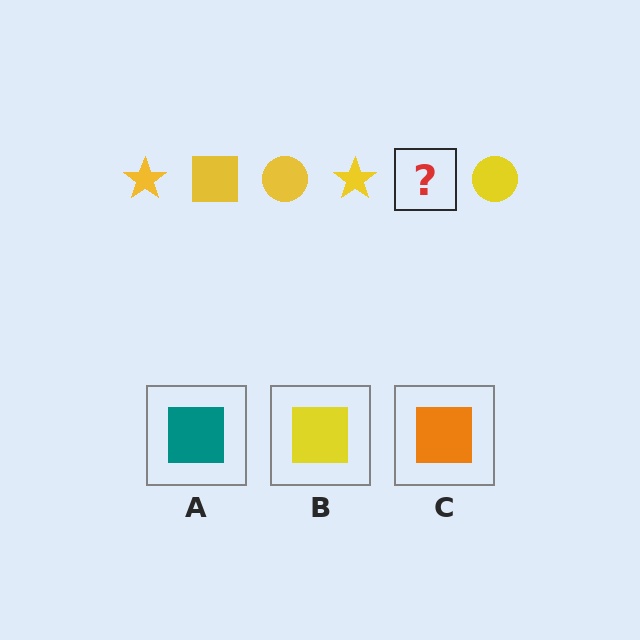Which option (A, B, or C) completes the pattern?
B.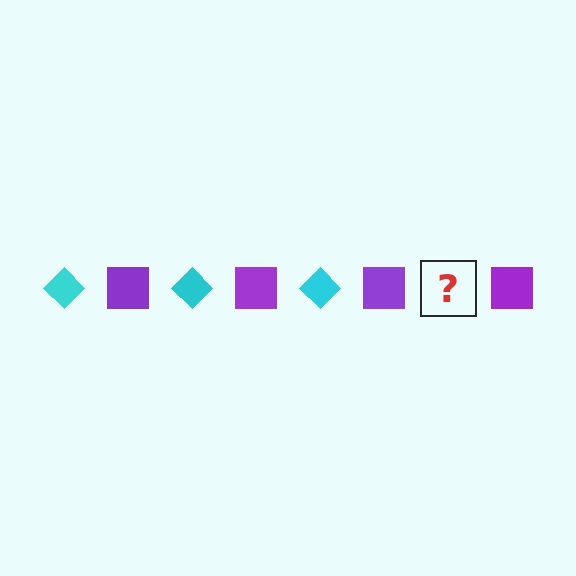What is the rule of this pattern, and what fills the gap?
The rule is that the pattern alternates between cyan diamond and purple square. The gap should be filled with a cyan diamond.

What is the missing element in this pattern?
The missing element is a cyan diamond.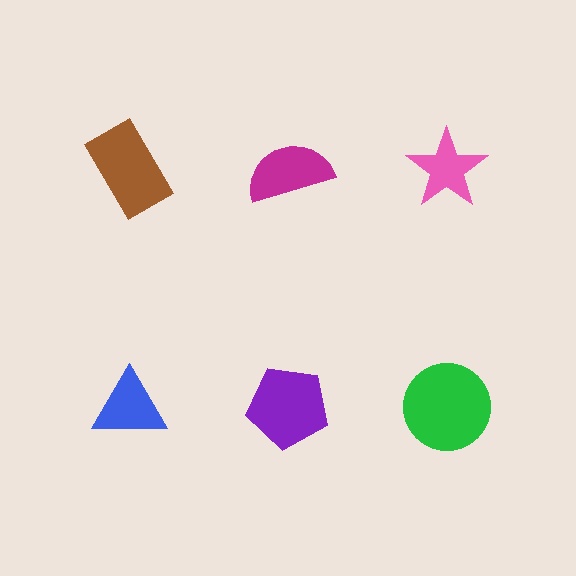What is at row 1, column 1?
A brown rectangle.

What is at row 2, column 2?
A purple pentagon.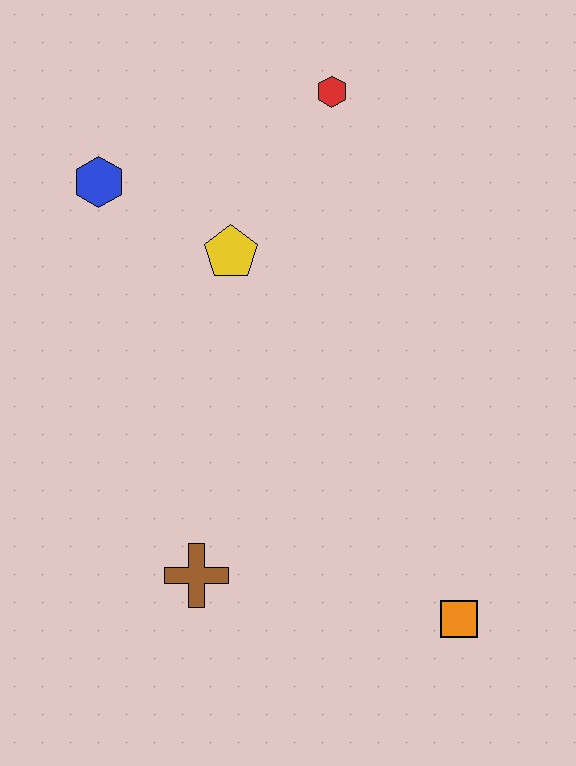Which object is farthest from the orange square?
The blue hexagon is farthest from the orange square.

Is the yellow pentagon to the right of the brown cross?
Yes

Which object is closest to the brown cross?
The orange square is closest to the brown cross.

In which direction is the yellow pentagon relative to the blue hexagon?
The yellow pentagon is to the right of the blue hexagon.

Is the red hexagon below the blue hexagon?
No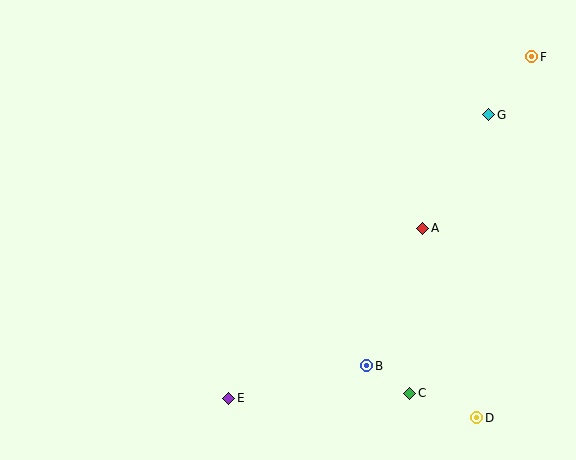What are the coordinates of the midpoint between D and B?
The midpoint between D and B is at (422, 392).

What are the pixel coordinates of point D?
Point D is at (477, 418).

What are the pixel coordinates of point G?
Point G is at (489, 115).